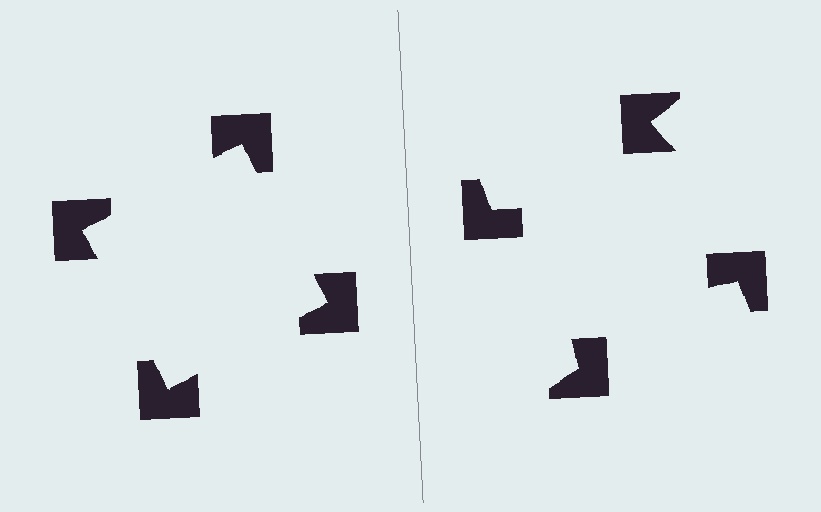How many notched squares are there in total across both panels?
8 — 4 on each side.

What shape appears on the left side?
An illusory square.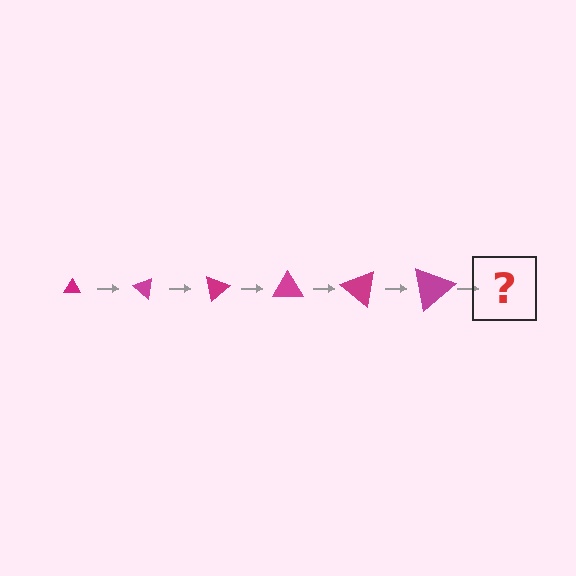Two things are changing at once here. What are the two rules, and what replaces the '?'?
The two rules are that the triangle grows larger each step and it rotates 40 degrees each step. The '?' should be a triangle, larger than the previous one and rotated 240 degrees from the start.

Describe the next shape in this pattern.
It should be a triangle, larger than the previous one and rotated 240 degrees from the start.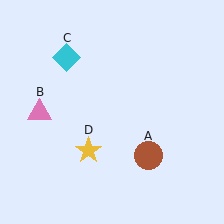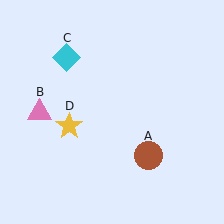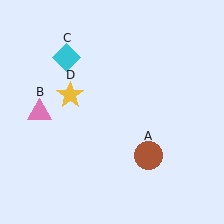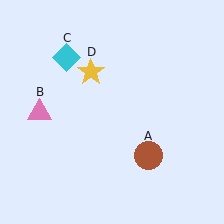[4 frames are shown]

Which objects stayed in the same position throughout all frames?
Brown circle (object A) and pink triangle (object B) and cyan diamond (object C) remained stationary.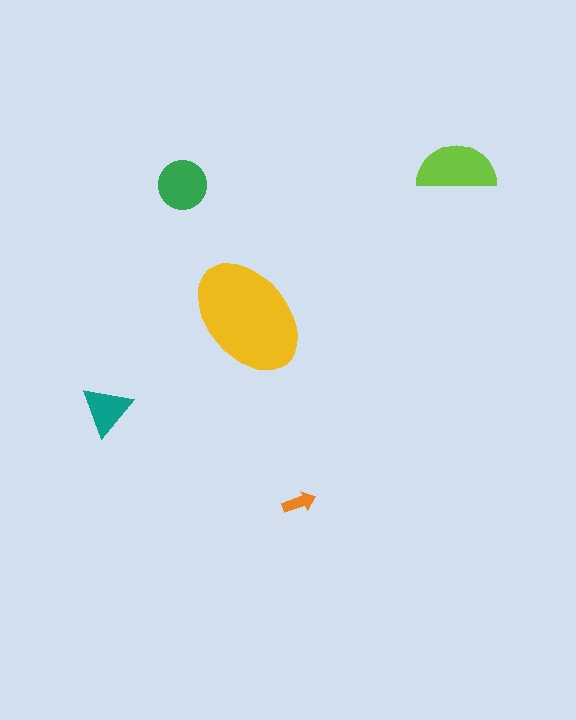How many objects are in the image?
There are 5 objects in the image.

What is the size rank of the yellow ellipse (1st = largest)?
1st.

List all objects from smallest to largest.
The orange arrow, the teal triangle, the green circle, the lime semicircle, the yellow ellipse.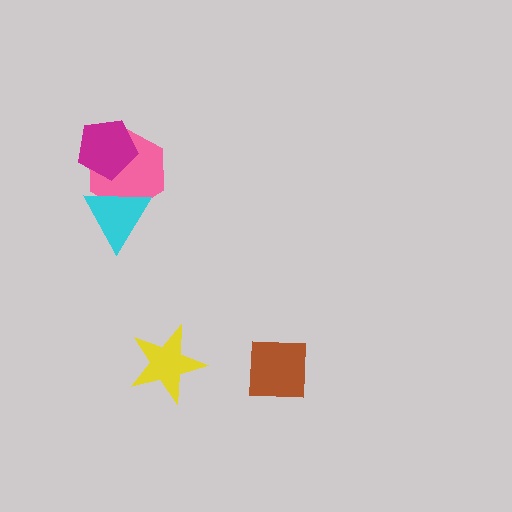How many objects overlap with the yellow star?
0 objects overlap with the yellow star.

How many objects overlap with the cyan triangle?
1 object overlaps with the cyan triangle.